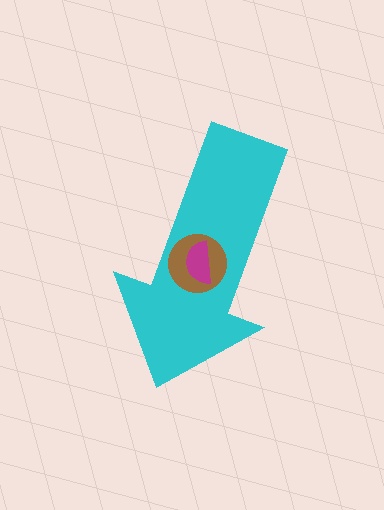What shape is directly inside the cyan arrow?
The brown circle.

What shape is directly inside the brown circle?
The magenta semicircle.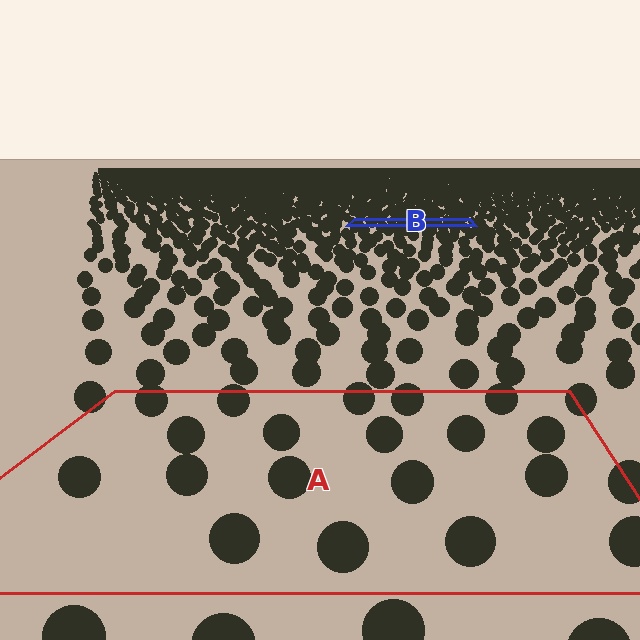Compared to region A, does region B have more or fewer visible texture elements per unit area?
Region B has more texture elements per unit area — they are packed more densely because it is farther away.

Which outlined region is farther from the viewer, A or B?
Region B is farther from the viewer — the texture elements inside it appear smaller and more densely packed.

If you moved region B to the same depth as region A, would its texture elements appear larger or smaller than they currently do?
They would appear larger. At a closer depth, the same texture elements are projected at a bigger on-screen size.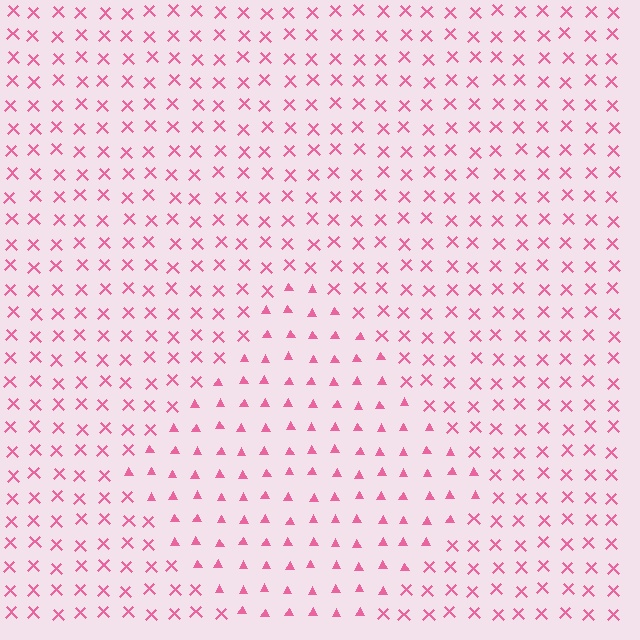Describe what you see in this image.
The image is filled with small pink elements arranged in a uniform grid. A diamond-shaped region contains triangles, while the surrounding area contains X marks. The boundary is defined purely by the change in element shape.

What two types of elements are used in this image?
The image uses triangles inside the diamond region and X marks outside it.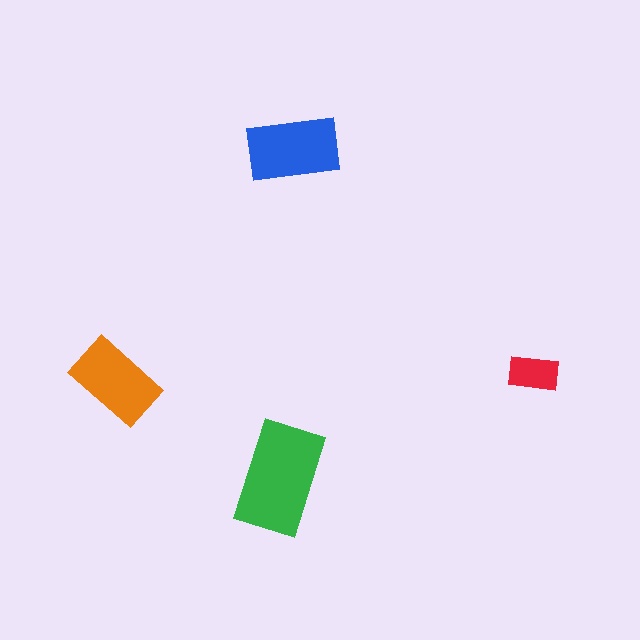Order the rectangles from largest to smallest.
the green one, the blue one, the orange one, the red one.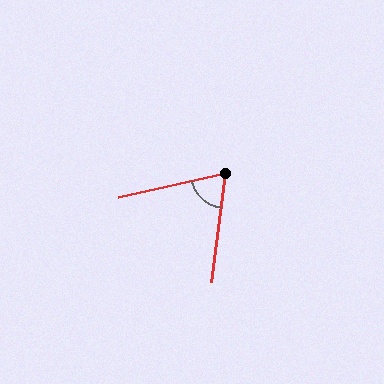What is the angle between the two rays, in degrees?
Approximately 70 degrees.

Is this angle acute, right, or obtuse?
It is acute.